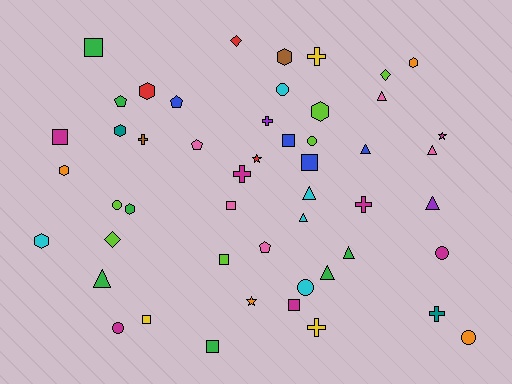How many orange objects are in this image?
There are 4 orange objects.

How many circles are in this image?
There are 7 circles.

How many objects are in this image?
There are 50 objects.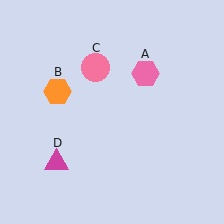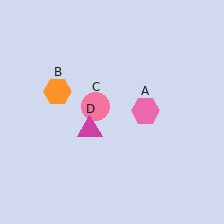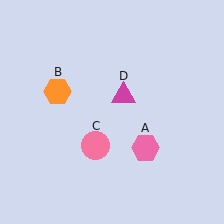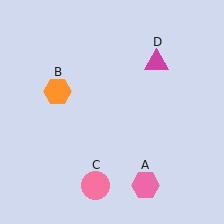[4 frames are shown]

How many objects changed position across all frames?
3 objects changed position: pink hexagon (object A), pink circle (object C), magenta triangle (object D).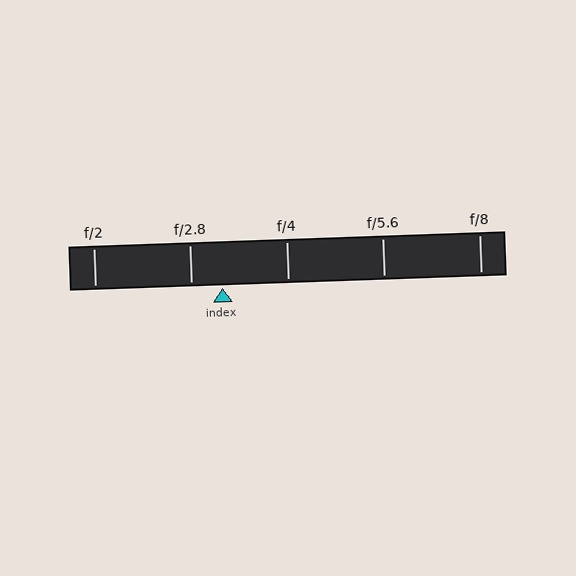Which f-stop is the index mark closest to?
The index mark is closest to f/2.8.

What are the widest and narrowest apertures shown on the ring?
The widest aperture shown is f/2 and the narrowest is f/8.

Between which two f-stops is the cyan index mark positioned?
The index mark is between f/2.8 and f/4.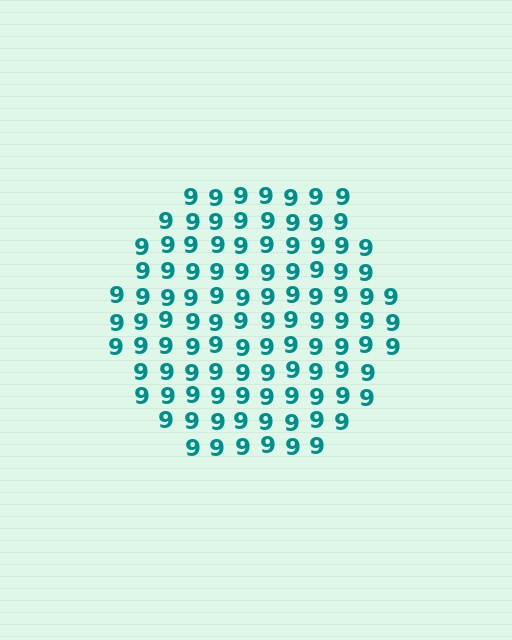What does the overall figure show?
The overall figure shows a hexagon.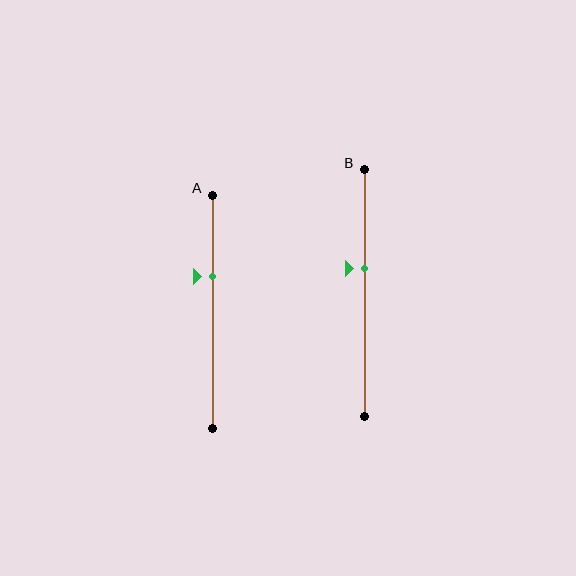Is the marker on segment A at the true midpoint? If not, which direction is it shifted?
No, the marker on segment A is shifted upward by about 15% of the segment length.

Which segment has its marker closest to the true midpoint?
Segment B has its marker closest to the true midpoint.